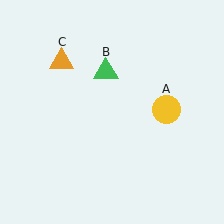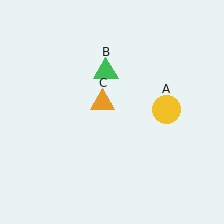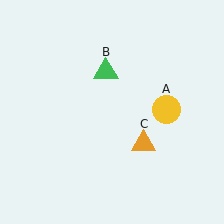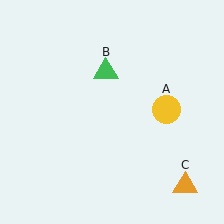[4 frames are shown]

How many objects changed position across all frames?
1 object changed position: orange triangle (object C).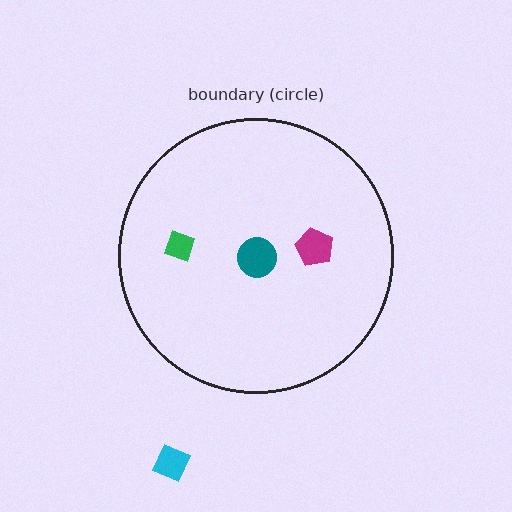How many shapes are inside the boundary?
3 inside, 1 outside.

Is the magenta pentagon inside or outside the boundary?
Inside.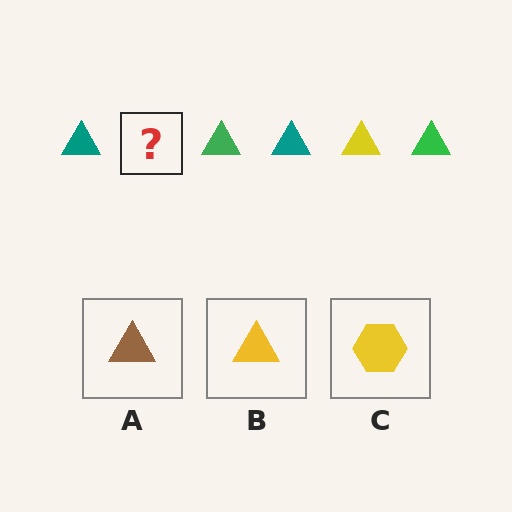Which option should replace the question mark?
Option B.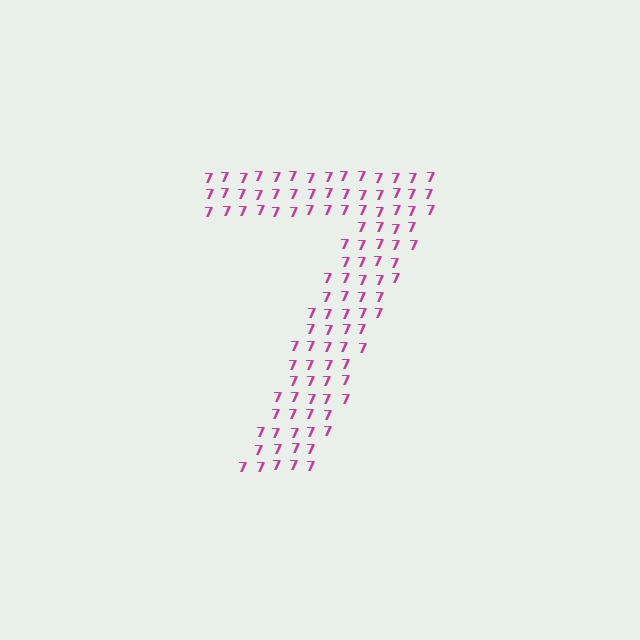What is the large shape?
The large shape is the digit 7.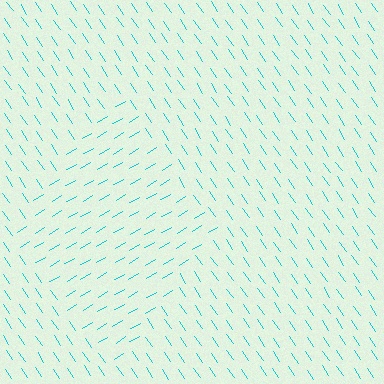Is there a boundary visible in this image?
Yes, there is a texture boundary formed by a change in line orientation.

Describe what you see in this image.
The image is filled with small cyan line segments. A diamond region in the image has lines oriented differently from the surrounding lines, creating a visible texture boundary.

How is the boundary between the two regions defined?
The boundary is defined purely by a change in line orientation (approximately 87 degrees difference). All lines are the same color and thickness.